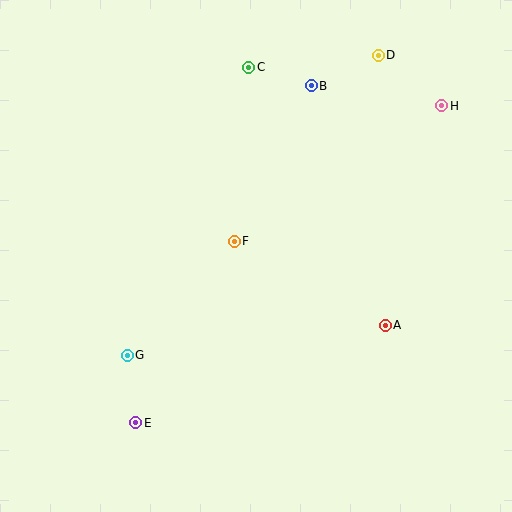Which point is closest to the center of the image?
Point F at (234, 241) is closest to the center.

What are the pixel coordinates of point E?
Point E is at (136, 423).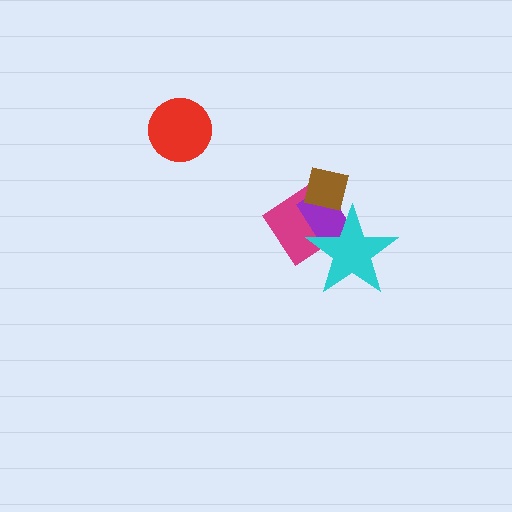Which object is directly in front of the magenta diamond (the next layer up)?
The purple rectangle is directly in front of the magenta diamond.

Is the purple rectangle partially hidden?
Yes, it is partially covered by another shape.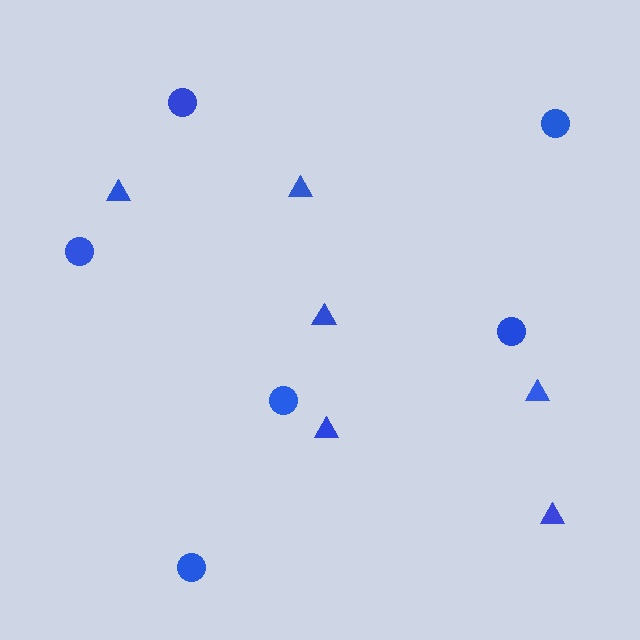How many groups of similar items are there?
There are 2 groups: one group of circles (6) and one group of triangles (6).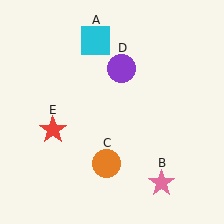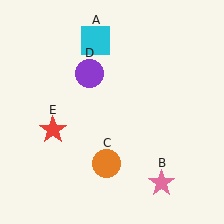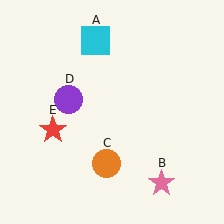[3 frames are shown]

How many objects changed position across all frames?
1 object changed position: purple circle (object D).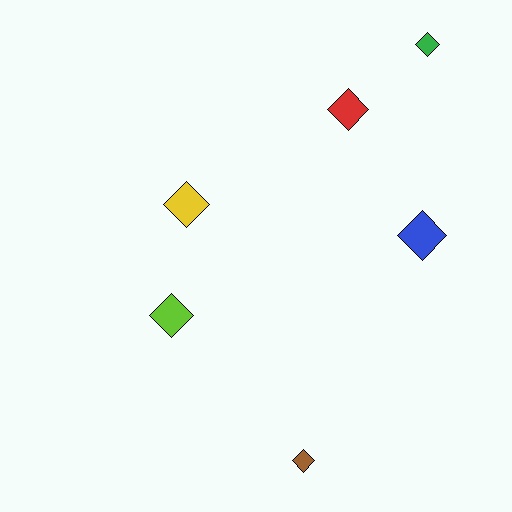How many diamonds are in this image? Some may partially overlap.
There are 6 diamonds.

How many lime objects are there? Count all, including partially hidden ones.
There is 1 lime object.